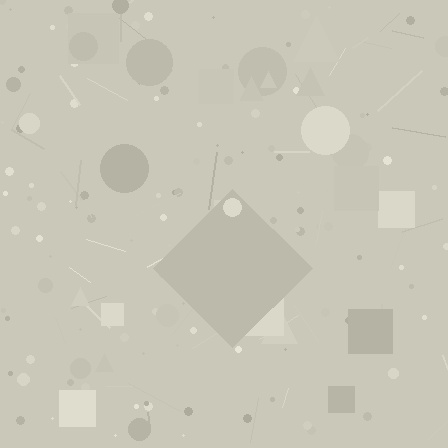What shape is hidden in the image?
A diamond is hidden in the image.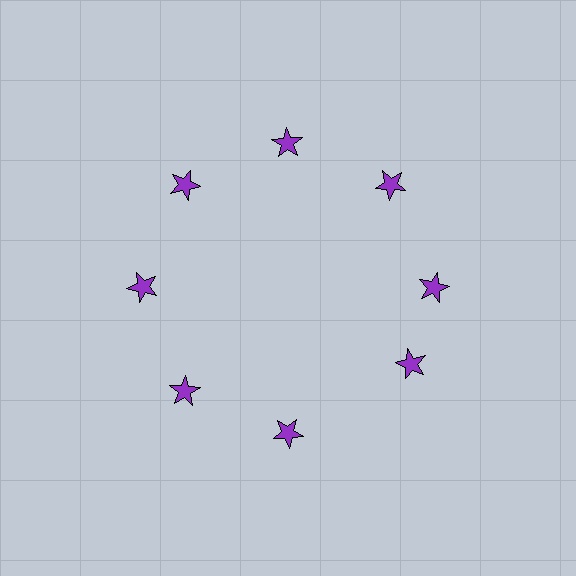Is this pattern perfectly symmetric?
No. The 8 purple stars are arranged in a ring, but one element near the 4 o'clock position is rotated out of alignment along the ring, breaking the 8-fold rotational symmetry.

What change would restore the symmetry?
The symmetry would be restored by rotating it back into even spacing with its neighbors so that all 8 stars sit at equal angles and equal distance from the center.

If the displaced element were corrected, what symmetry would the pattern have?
It would have 8-fold rotational symmetry — the pattern would map onto itself every 45 degrees.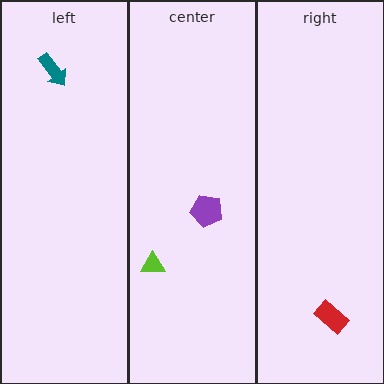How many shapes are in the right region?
1.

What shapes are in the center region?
The purple pentagon, the lime triangle.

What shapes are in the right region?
The red rectangle.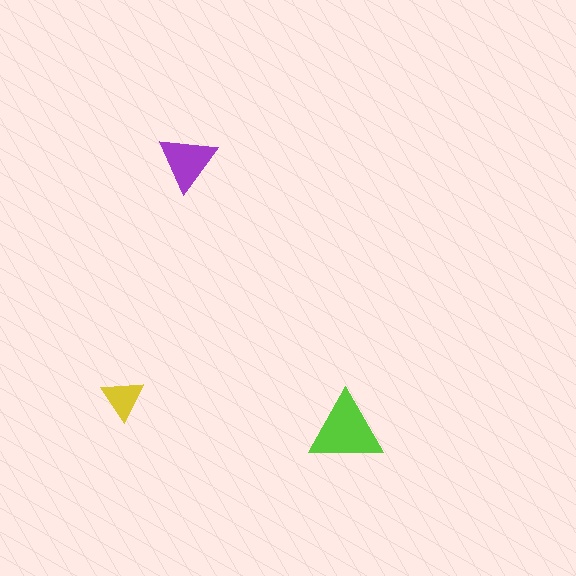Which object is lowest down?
The lime triangle is bottommost.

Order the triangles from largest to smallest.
the lime one, the purple one, the yellow one.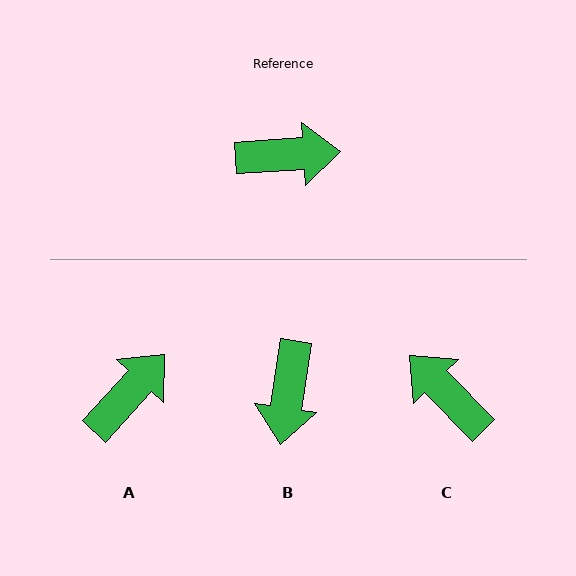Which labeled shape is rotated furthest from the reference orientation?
C, about 131 degrees away.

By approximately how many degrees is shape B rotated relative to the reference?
Approximately 102 degrees clockwise.